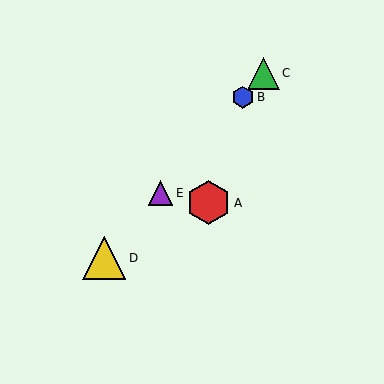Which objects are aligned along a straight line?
Objects B, C, D, E are aligned along a straight line.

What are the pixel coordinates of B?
Object B is at (243, 97).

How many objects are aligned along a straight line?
4 objects (B, C, D, E) are aligned along a straight line.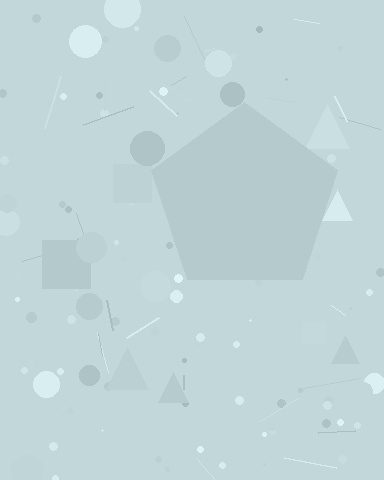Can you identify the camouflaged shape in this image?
The camouflaged shape is a pentagon.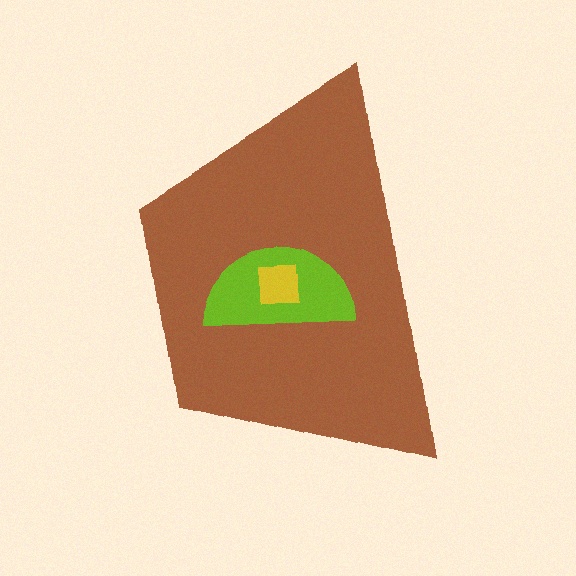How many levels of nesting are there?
3.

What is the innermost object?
The yellow square.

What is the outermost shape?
The brown trapezoid.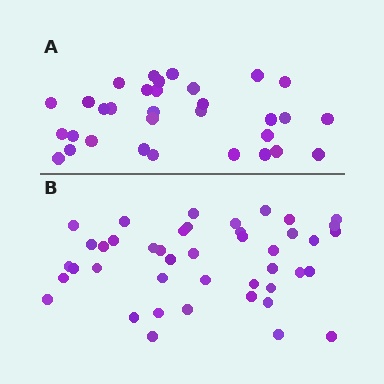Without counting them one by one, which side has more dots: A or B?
Region B (the bottom region) has more dots.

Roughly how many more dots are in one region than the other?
Region B has roughly 12 or so more dots than region A.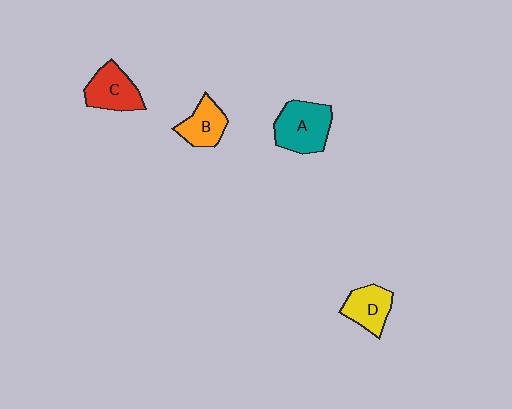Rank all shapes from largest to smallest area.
From largest to smallest: A (teal), C (red), D (yellow), B (orange).